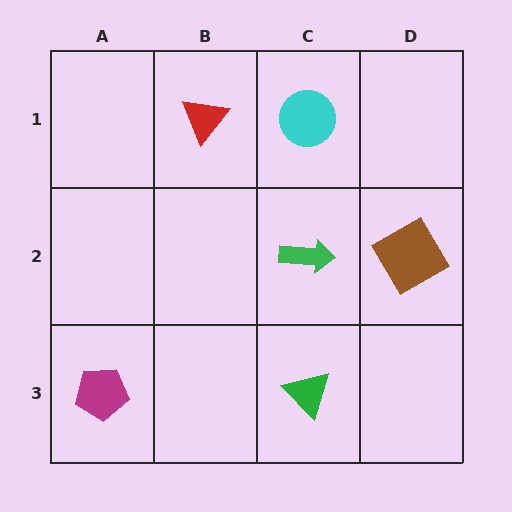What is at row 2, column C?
A green arrow.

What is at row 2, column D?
A brown diamond.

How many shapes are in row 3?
2 shapes.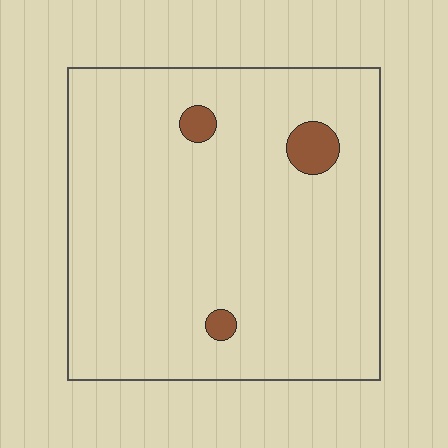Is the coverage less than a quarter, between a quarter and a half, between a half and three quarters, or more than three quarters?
Less than a quarter.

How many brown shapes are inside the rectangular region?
3.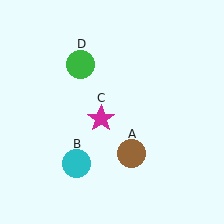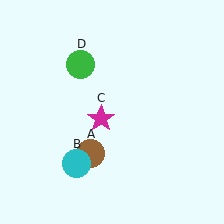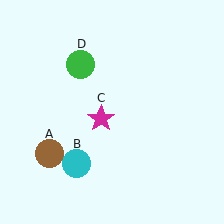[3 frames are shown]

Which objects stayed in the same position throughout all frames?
Cyan circle (object B) and magenta star (object C) and green circle (object D) remained stationary.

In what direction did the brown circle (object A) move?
The brown circle (object A) moved left.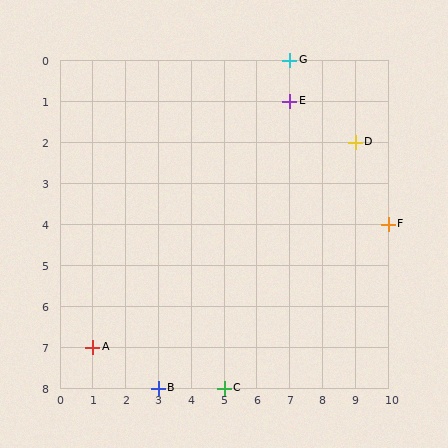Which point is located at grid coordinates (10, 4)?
Point F is at (10, 4).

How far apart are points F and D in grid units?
Points F and D are 1 column and 2 rows apart (about 2.2 grid units diagonally).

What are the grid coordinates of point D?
Point D is at grid coordinates (9, 2).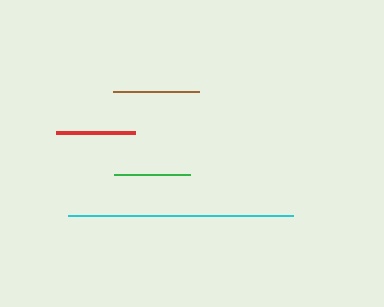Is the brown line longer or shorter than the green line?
The brown line is longer than the green line.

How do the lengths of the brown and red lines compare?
The brown and red lines are approximately the same length.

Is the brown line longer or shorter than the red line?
The brown line is longer than the red line.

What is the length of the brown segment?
The brown segment is approximately 86 pixels long.